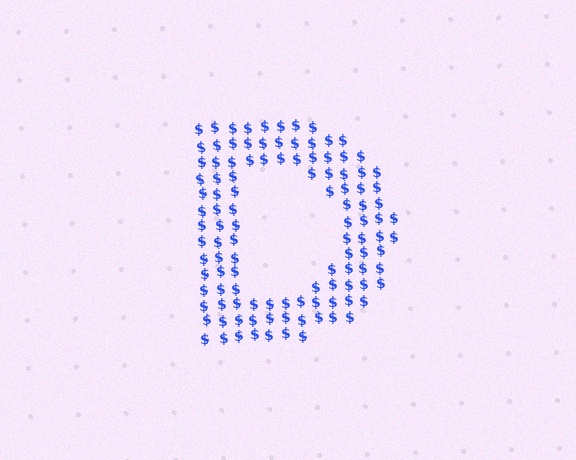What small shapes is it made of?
It is made of small dollar signs.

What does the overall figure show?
The overall figure shows the letter D.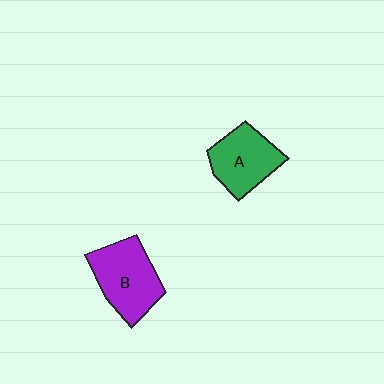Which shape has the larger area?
Shape B (purple).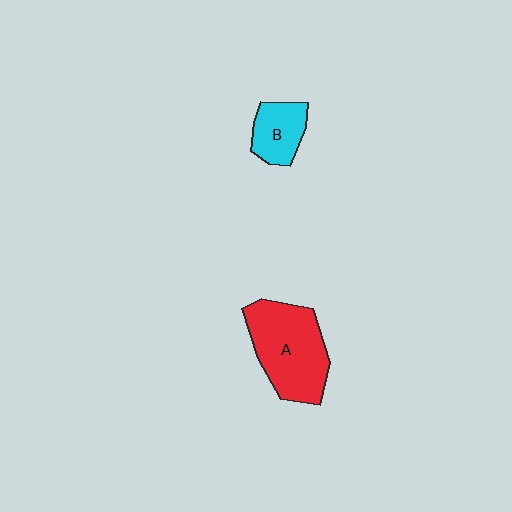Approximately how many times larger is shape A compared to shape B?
Approximately 2.1 times.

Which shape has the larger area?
Shape A (red).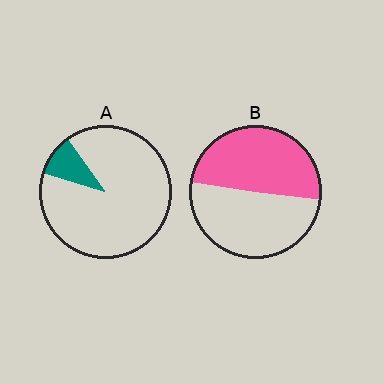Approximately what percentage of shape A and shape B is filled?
A is approximately 10% and B is approximately 50%.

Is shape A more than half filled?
No.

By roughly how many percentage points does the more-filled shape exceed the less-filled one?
By roughly 40 percentage points (B over A).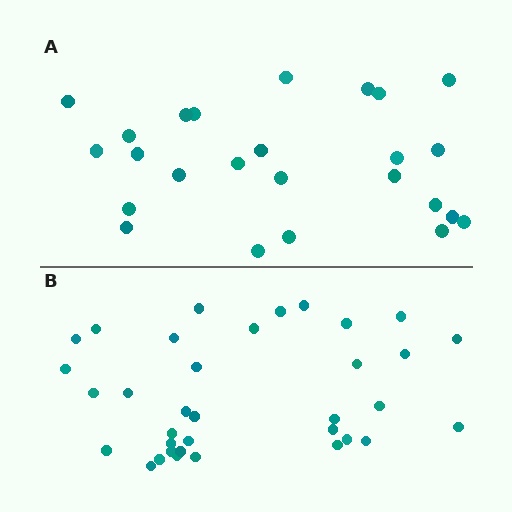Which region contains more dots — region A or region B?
Region B (the bottom region) has more dots.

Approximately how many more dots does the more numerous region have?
Region B has roughly 10 or so more dots than region A.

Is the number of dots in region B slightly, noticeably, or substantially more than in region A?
Region B has noticeably more, but not dramatically so. The ratio is roughly 1.4 to 1.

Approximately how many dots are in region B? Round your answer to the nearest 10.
About 40 dots. (The exact count is 35, which rounds to 40.)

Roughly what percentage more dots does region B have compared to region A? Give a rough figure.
About 40% more.